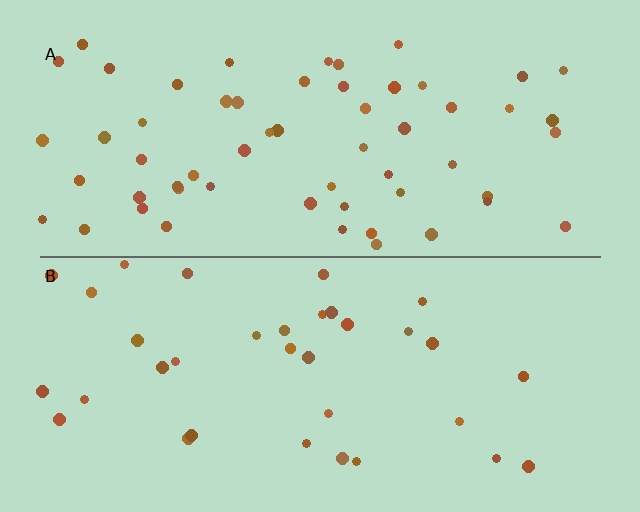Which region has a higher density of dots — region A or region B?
A (the top).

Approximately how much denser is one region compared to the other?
Approximately 1.7× — region A over region B.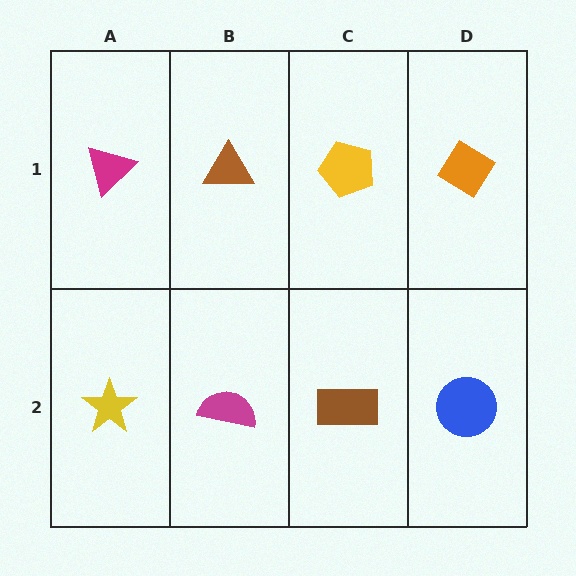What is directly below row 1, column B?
A magenta semicircle.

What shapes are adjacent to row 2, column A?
A magenta triangle (row 1, column A), a magenta semicircle (row 2, column B).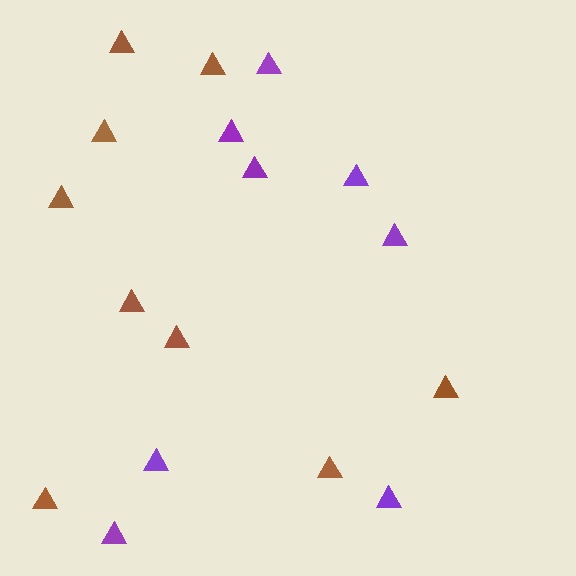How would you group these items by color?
There are 2 groups: one group of purple triangles (8) and one group of brown triangles (9).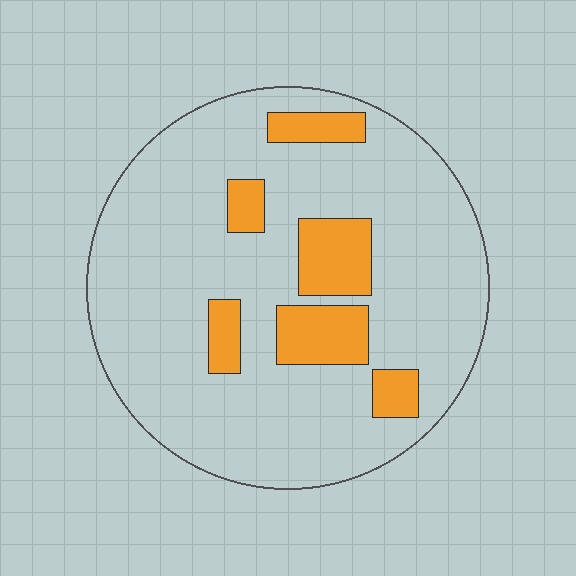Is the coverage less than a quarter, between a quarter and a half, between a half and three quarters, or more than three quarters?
Less than a quarter.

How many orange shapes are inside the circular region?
6.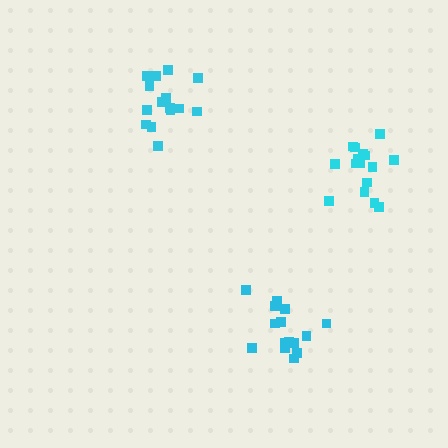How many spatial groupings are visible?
There are 3 spatial groupings.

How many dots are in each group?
Group 1: 16 dots, Group 2: 15 dots, Group 3: 15 dots (46 total).